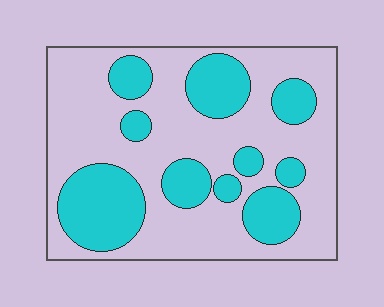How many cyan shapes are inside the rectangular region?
10.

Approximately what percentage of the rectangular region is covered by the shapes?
Approximately 35%.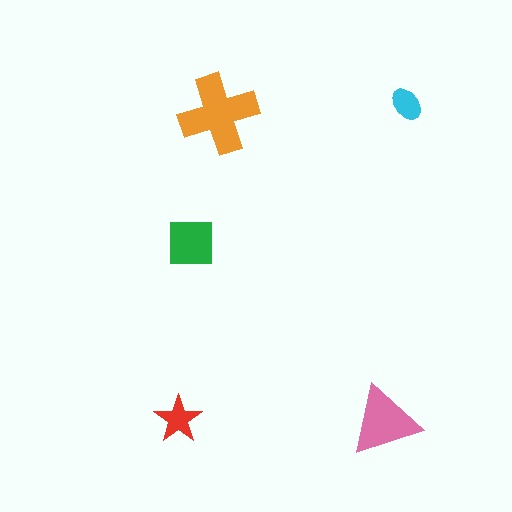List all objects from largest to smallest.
The orange cross, the pink triangle, the green square, the red star, the cyan ellipse.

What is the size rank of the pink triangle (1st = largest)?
2nd.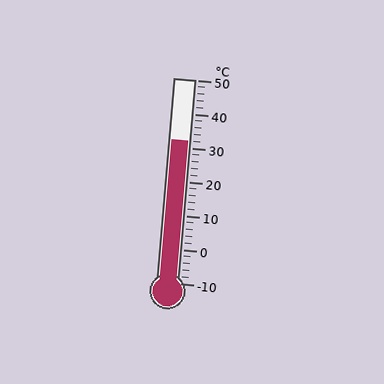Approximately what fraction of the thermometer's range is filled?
The thermometer is filled to approximately 70% of its range.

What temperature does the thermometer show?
The thermometer shows approximately 32°C.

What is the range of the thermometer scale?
The thermometer scale ranges from -10°C to 50°C.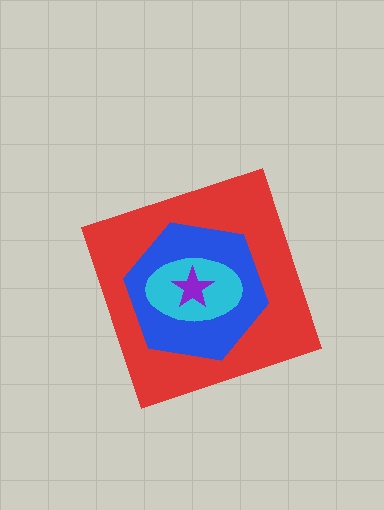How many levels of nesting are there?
4.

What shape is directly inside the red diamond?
The blue hexagon.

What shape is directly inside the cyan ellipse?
The purple star.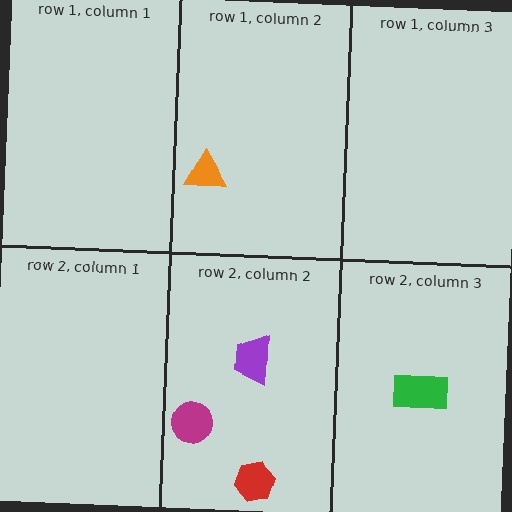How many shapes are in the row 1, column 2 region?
1.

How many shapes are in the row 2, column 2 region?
3.